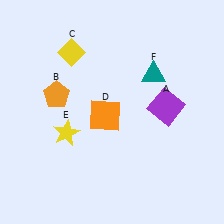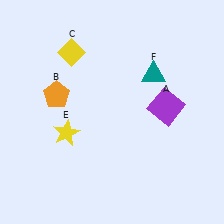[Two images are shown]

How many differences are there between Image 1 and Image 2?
There is 1 difference between the two images.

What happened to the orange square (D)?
The orange square (D) was removed in Image 2. It was in the bottom-left area of Image 1.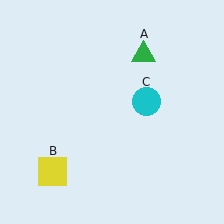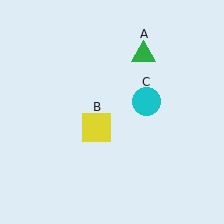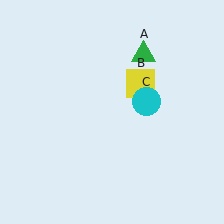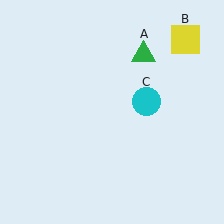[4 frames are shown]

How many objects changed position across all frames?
1 object changed position: yellow square (object B).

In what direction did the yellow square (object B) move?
The yellow square (object B) moved up and to the right.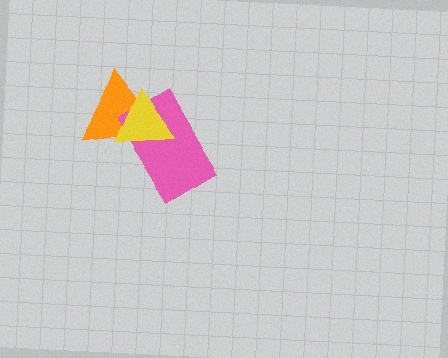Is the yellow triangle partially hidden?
No, no other shape covers it.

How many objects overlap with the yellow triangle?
2 objects overlap with the yellow triangle.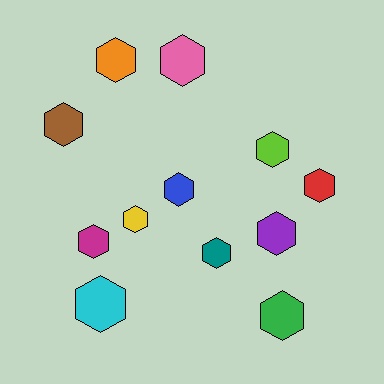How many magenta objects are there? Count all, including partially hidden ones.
There is 1 magenta object.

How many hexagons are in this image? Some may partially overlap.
There are 12 hexagons.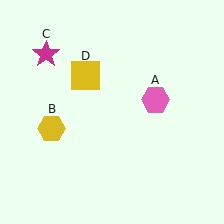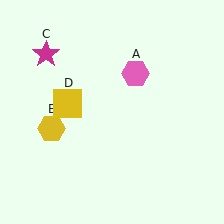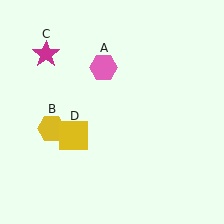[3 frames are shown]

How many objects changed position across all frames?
2 objects changed position: pink hexagon (object A), yellow square (object D).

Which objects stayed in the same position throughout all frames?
Yellow hexagon (object B) and magenta star (object C) remained stationary.